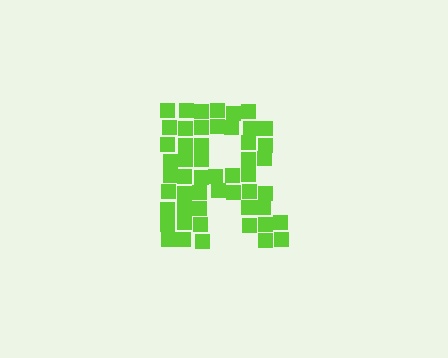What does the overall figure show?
The overall figure shows the letter R.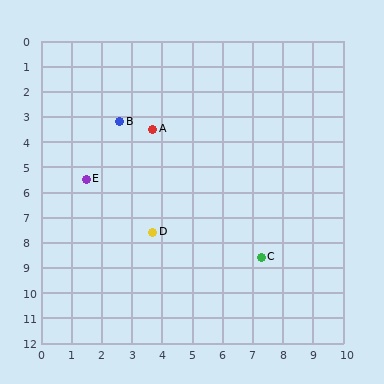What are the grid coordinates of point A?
Point A is at approximately (3.7, 3.5).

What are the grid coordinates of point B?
Point B is at approximately (2.6, 3.2).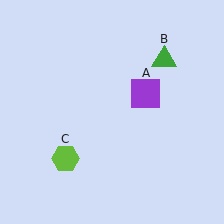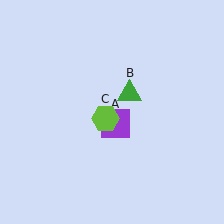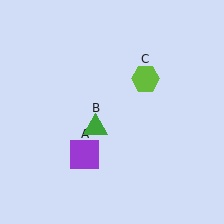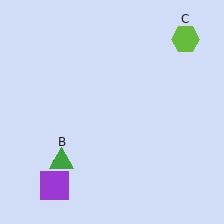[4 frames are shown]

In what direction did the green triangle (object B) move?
The green triangle (object B) moved down and to the left.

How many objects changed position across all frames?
3 objects changed position: purple square (object A), green triangle (object B), lime hexagon (object C).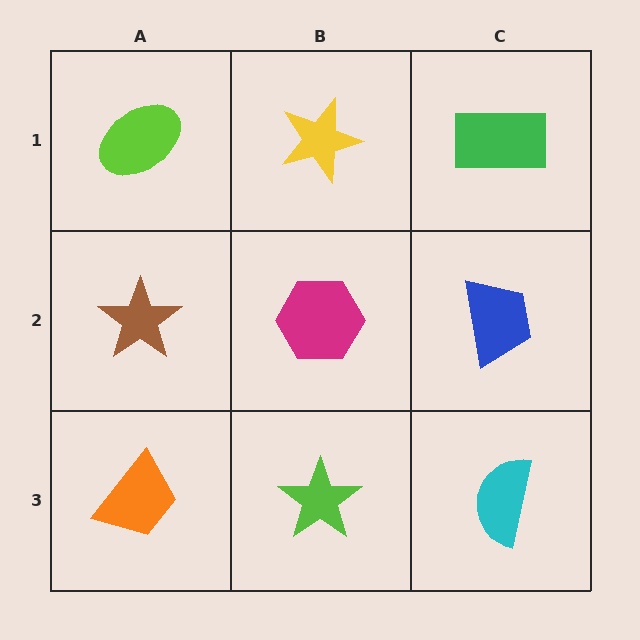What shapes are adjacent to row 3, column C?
A blue trapezoid (row 2, column C), a lime star (row 3, column B).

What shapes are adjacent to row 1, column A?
A brown star (row 2, column A), a yellow star (row 1, column B).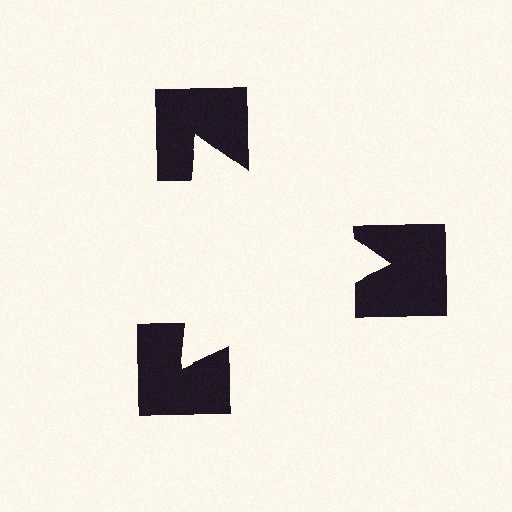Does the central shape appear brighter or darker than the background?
It typically appears slightly brighter than the background, even though no actual brightness change is drawn.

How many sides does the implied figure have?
3 sides.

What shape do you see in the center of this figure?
An illusory triangle — its edges are inferred from the aligned wedge cuts in the notched squares, not physically drawn.